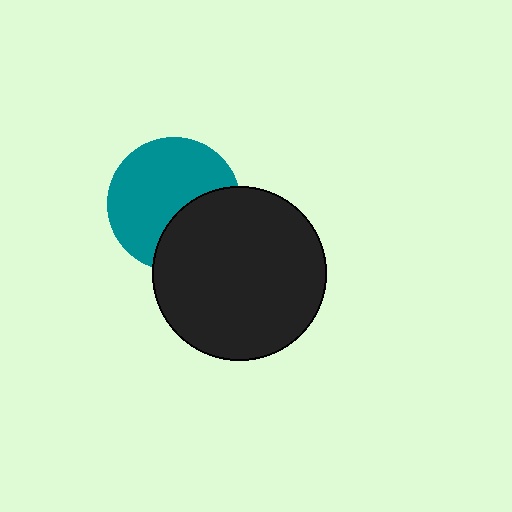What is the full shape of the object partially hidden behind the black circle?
The partially hidden object is a teal circle.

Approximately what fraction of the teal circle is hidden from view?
Roughly 35% of the teal circle is hidden behind the black circle.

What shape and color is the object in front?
The object in front is a black circle.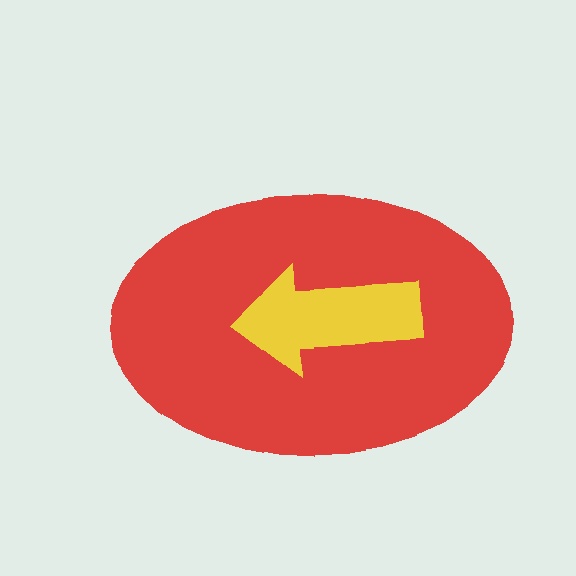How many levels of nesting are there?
2.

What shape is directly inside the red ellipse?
The yellow arrow.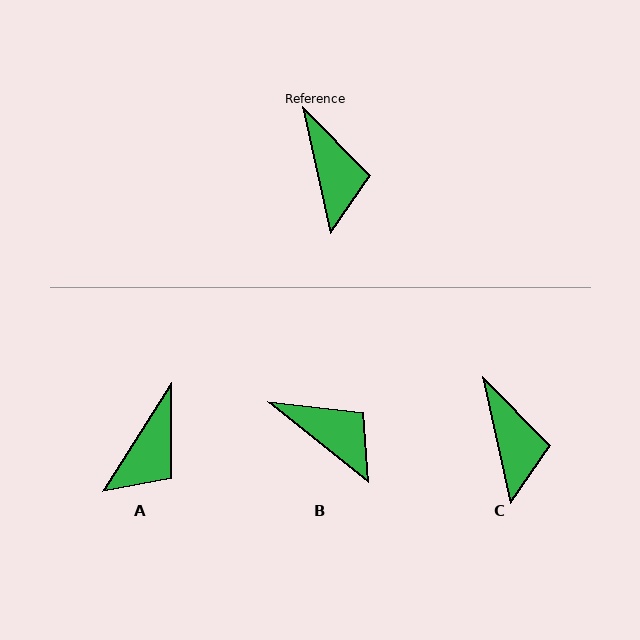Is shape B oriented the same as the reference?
No, it is off by about 38 degrees.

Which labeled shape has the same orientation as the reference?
C.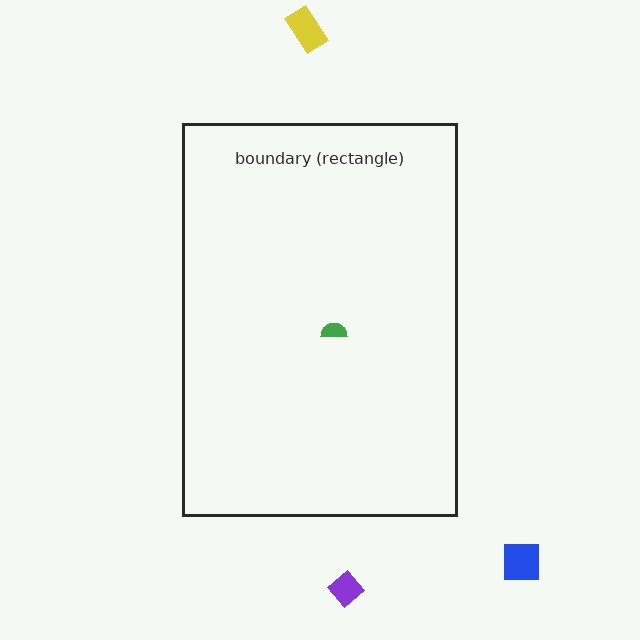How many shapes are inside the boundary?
1 inside, 3 outside.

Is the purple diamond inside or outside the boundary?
Outside.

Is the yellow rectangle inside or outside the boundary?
Outside.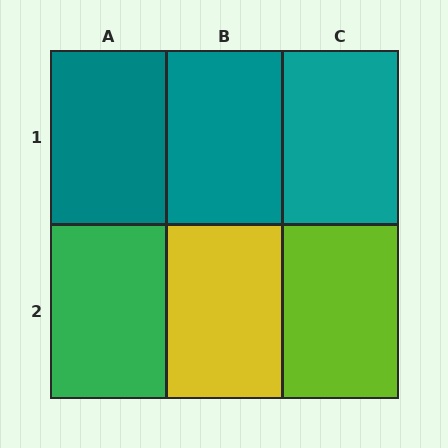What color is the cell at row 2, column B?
Yellow.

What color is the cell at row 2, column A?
Green.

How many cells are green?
1 cell is green.